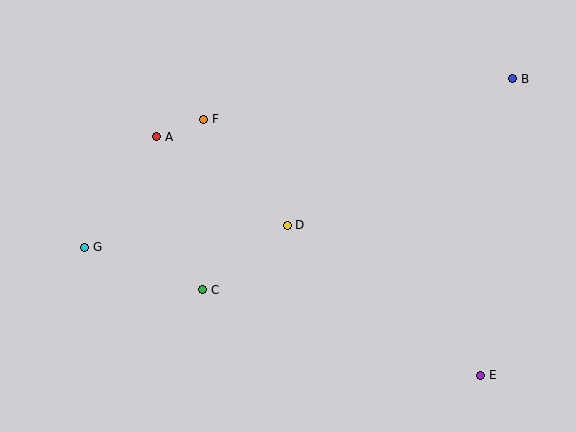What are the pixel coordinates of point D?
Point D is at (287, 225).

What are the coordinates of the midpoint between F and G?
The midpoint between F and G is at (144, 183).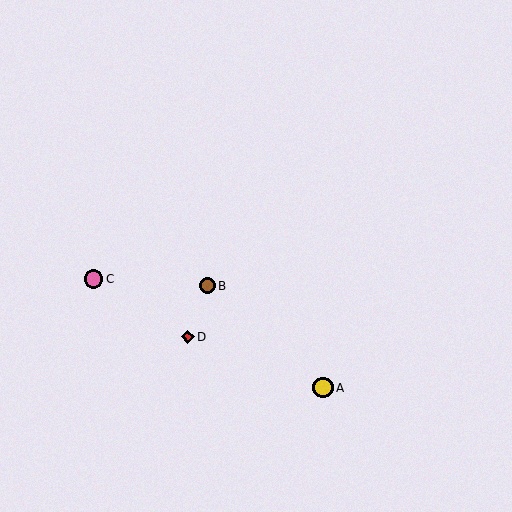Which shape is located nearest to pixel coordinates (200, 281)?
The brown circle (labeled B) at (207, 286) is nearest to that location.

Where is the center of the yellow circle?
The center of the yellow circle is at (323, 388).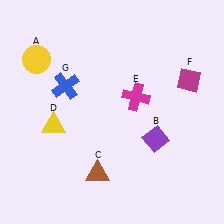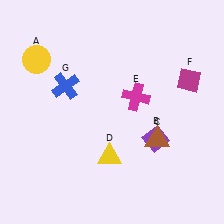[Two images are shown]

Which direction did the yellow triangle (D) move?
The yellow triangle (D) moved right.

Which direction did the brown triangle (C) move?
The brown triangle (C) moved right.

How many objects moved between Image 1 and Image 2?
2 objects moved between the two images.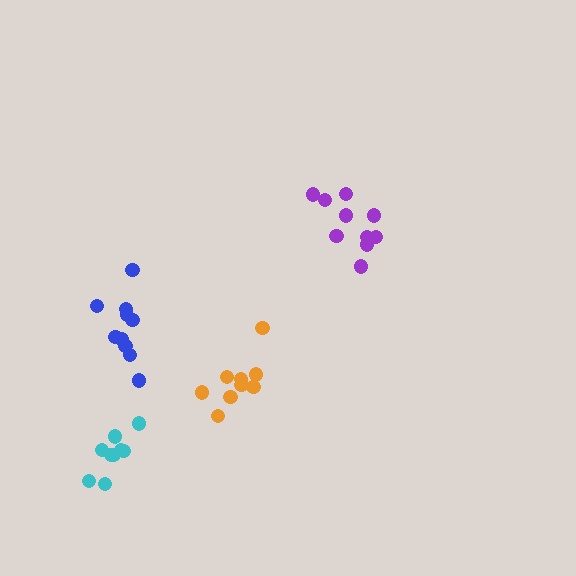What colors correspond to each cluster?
The clusters are colored: blue, orange, cyan, purple.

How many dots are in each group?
Group 1: 10 dots, Group 2: 9 dots, Group 3: 9 dots, Group 4: 10 dots (38 total).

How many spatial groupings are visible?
There are 4 spatial groupings.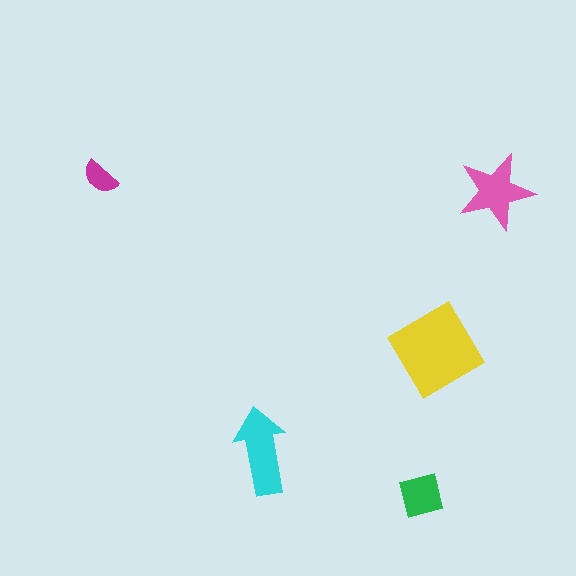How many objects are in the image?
There are 5 objects in the image.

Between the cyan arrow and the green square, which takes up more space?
The cyan arrow.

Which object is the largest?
The yellow diamond.